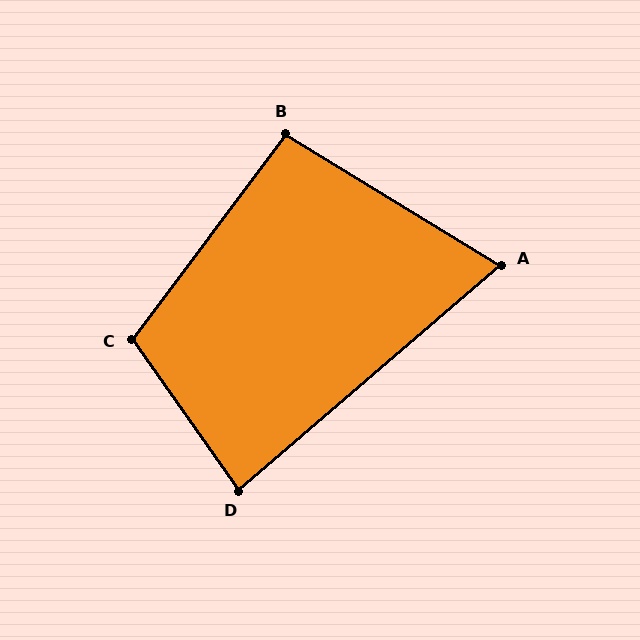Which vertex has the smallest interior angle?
A, at approximately 72 degrees.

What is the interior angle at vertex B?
Approximately 95 degrees (obtuse).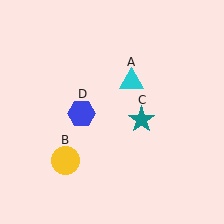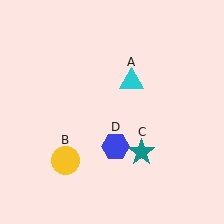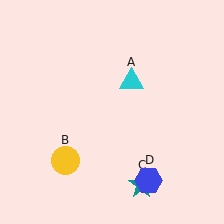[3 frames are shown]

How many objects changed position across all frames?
2 objects changed position: teal star (object C), blue hexagon (object D).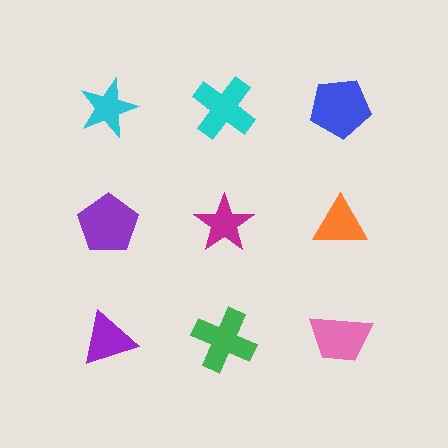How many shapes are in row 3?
3 shapes.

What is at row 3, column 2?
A green cross.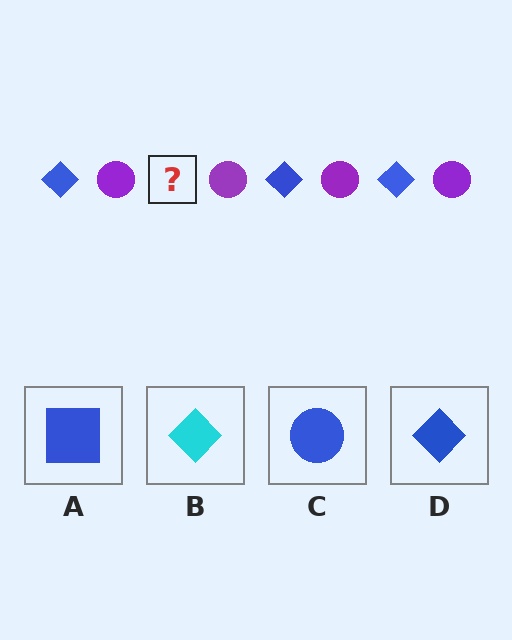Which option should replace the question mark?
Option D.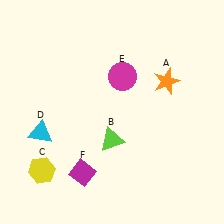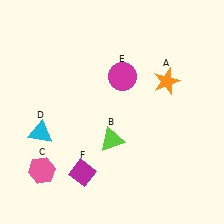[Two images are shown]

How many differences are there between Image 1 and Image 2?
There is 1 difference between the two images.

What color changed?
The hexagon (C) changed from yellow in Image 1 to pink in Image 2.